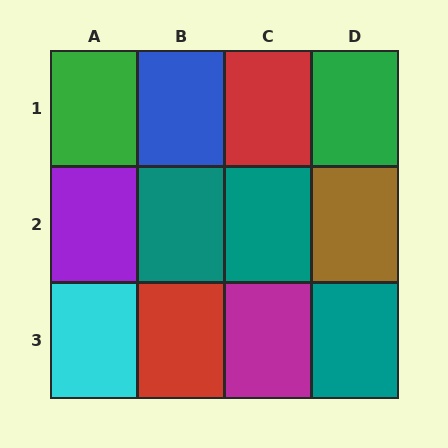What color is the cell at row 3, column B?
Red.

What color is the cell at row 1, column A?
Green.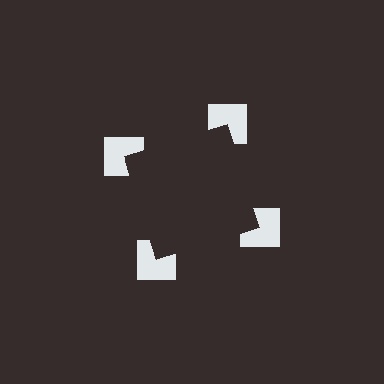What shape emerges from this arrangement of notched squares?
An illusory square — its edges are inferred from the aligned wedge cuts in the notched squares, not physically drawn.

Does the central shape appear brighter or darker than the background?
It typically appears slightly darker than the background, even though no actual brightness change is drawn.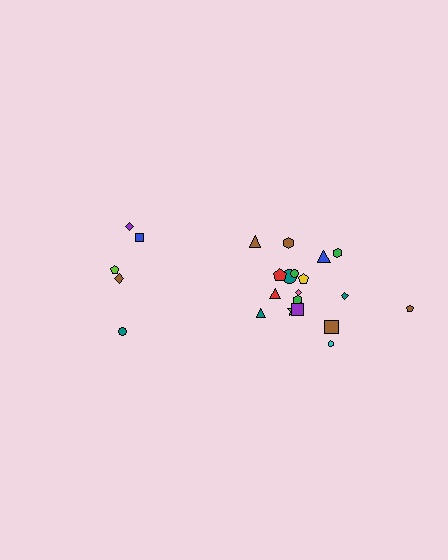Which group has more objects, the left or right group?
The right group.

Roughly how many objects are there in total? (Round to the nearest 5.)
Roughly 25 objects in total.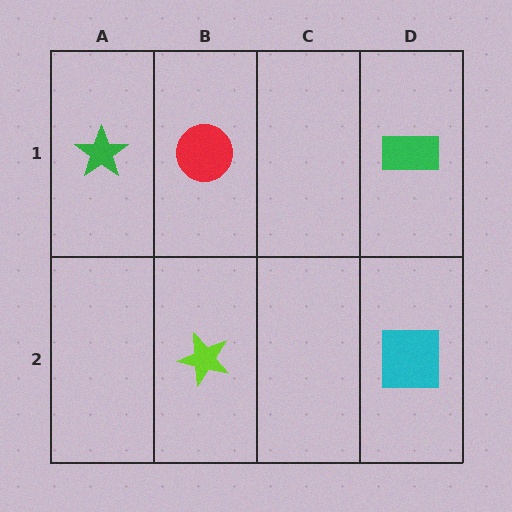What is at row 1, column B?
A red circle.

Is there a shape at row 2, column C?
No, that cell is empty.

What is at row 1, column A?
A green star.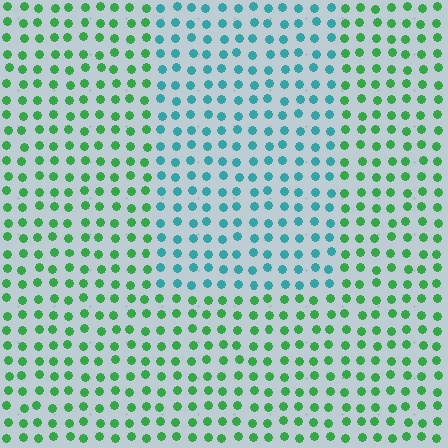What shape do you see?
I see a rectangle.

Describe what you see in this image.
The image is filled with small green elements in a uniform arrangement. A rectangle-shaped region is visible where the elements are tinted to a slightly different hue, forming a subtle color boundary.